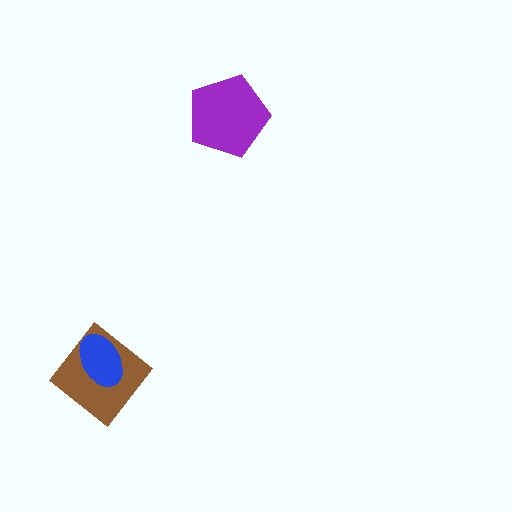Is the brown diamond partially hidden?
Yes, it is partially covered by another shape.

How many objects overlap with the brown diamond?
1 object overlaps with the brown diamond.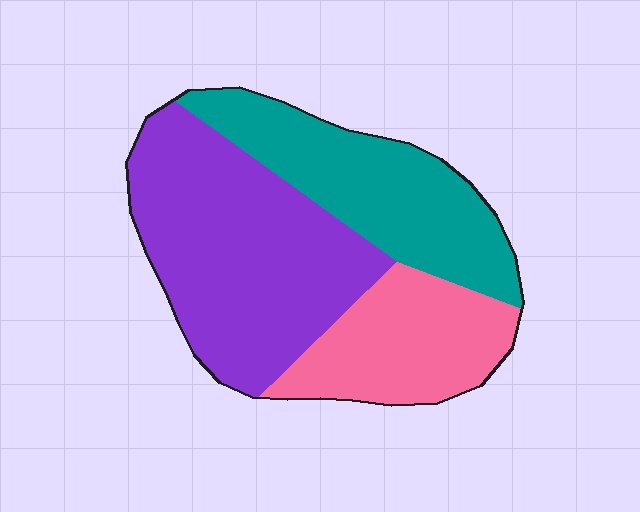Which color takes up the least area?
Pink, at roughly 25%.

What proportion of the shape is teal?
Teal covers around 30% of the shape.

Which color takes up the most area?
Purple, at roughly 45%.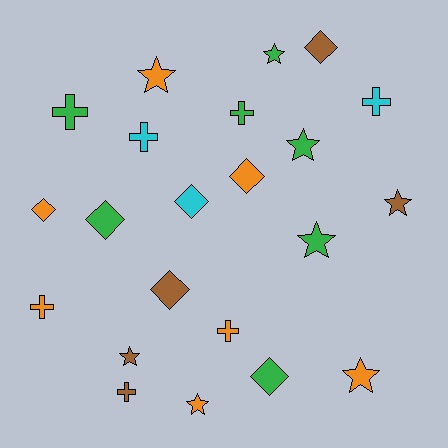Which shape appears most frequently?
Star, with 8 objects.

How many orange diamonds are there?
There are 2 orange diamonds.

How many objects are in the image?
There are 22 objects.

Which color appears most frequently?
Orange, with 7 objects.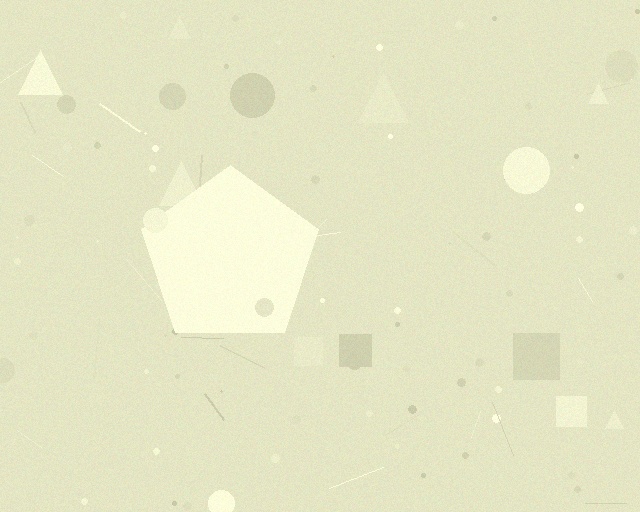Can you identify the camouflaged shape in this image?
The camouflaged shape is a pentagon.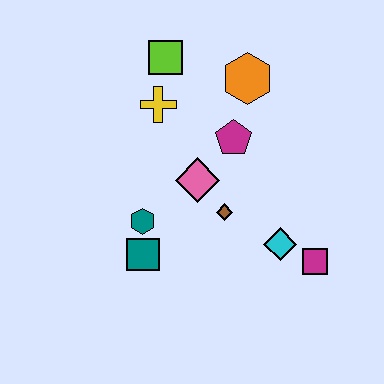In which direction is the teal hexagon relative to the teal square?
The teal hexagon is above the teal square.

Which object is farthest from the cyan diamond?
The lime square is farthest from the cyan diamond.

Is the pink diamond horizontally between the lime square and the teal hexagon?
No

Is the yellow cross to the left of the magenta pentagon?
Yes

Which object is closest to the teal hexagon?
The teal square is closest to the teal hexagon.